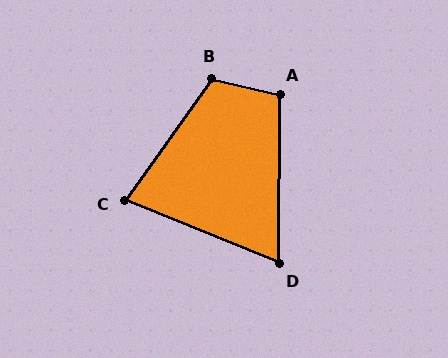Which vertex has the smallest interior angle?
D, at approximately 68 degrees.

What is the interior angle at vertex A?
Approximately 103 degrees (obtuse).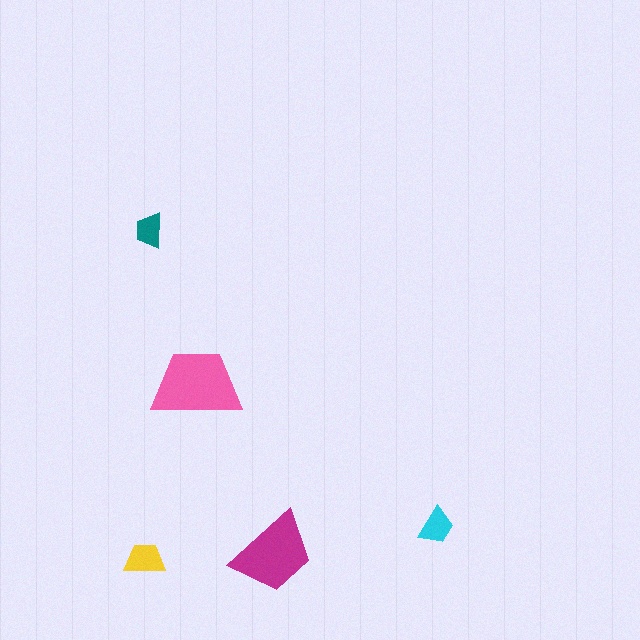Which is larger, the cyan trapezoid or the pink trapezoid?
The pink one.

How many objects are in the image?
There are 5 objects in the image.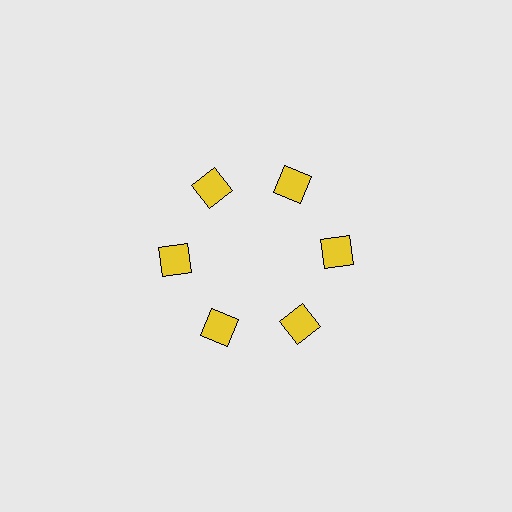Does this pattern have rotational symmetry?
Yes, this pattern has 6-fold rotational symmetry. It looks the same after rotating 60 degrees around the center.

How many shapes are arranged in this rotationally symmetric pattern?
There are 6 shapes, arranged in 6 groups of 1.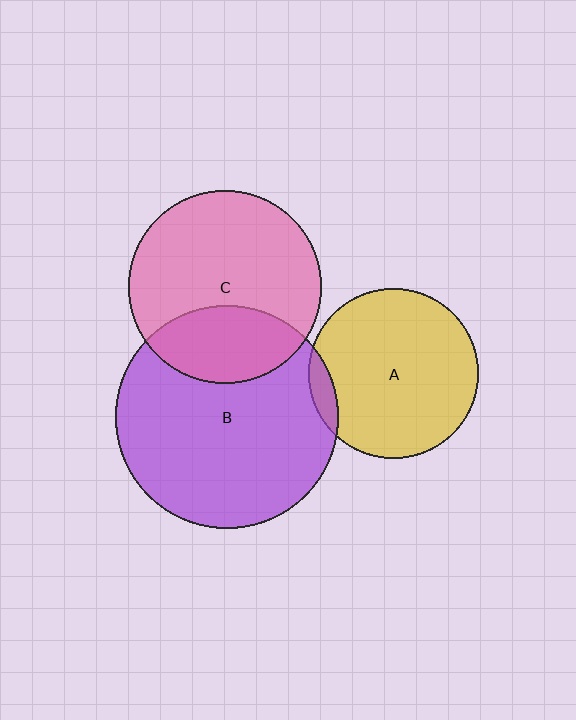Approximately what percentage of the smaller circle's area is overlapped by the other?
Approximately 30%.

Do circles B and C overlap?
Yes.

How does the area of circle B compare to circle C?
Approximately 1.3 times.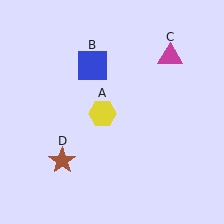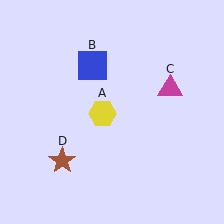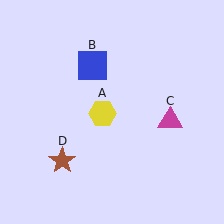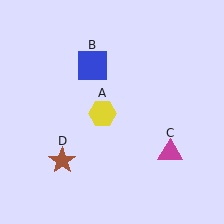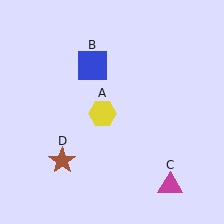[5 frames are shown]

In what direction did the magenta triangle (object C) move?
The magenta triangle (object C) moved down.